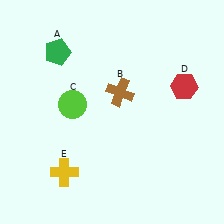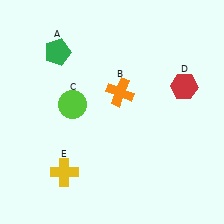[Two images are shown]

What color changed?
The cross (B) changed from brown in Image 1 to orange in Image 2.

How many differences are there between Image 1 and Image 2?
There is 1 difference between the two images.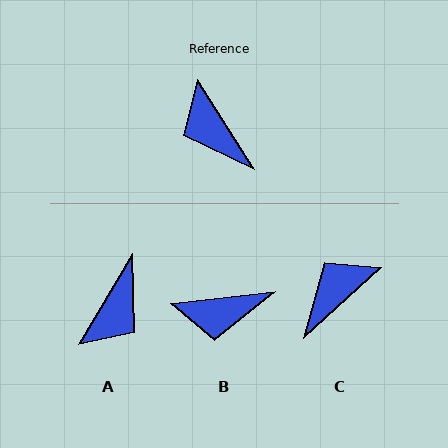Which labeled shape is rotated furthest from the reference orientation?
A, about 117 degrees away.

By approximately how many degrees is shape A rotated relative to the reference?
Approximately 117 degrees counter-clockwise.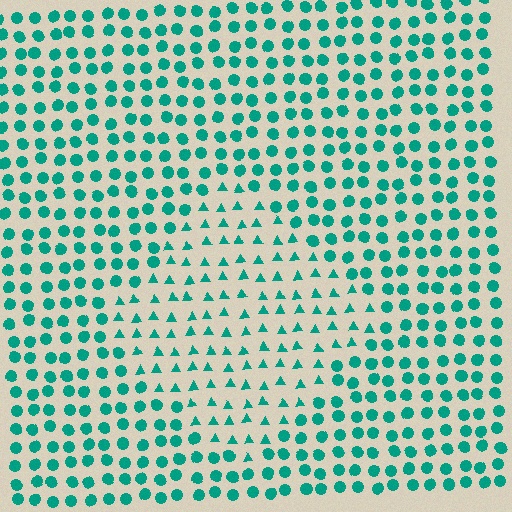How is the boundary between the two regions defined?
The boundary is defined by a change in element shape: triangles inside vs. circles outside. All elements share the same color and spacing.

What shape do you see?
I see a diamond.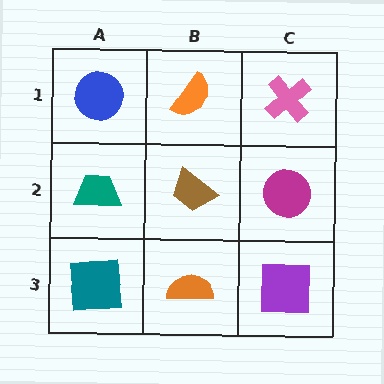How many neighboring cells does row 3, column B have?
3.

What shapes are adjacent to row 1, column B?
A brown trapezoid (row 2, column B), a blue circle (row 1, column A), a pink cross (row 1, column C).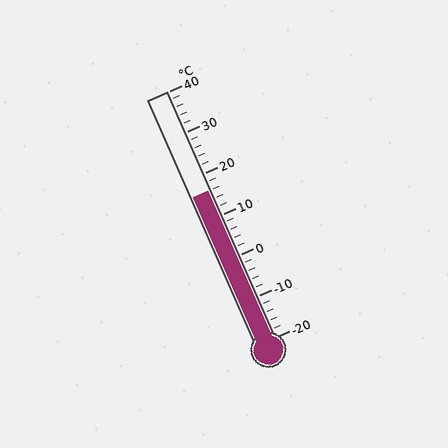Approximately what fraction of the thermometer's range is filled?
The thermometer is filled to approximately 60% of its range.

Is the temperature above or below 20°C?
The temperature is below 20°C.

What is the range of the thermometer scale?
The thermometer scale ranges from -20°C to 40°C.